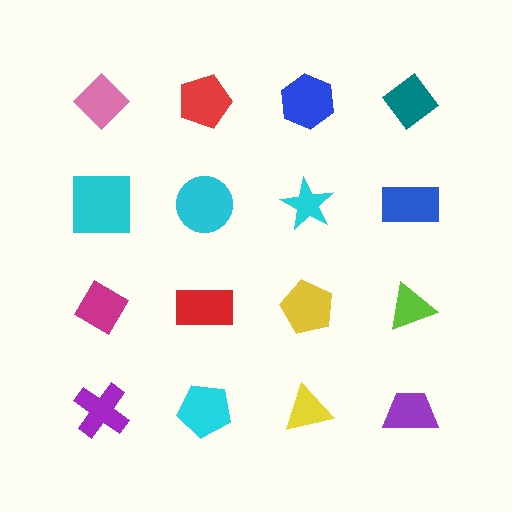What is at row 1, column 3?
A blue hexagon.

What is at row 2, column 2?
A cyan circle.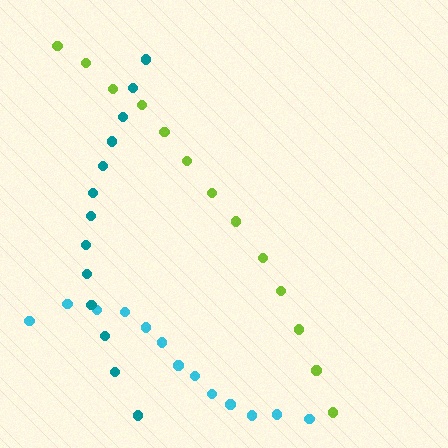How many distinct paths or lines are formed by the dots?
There are 3 distinct paths.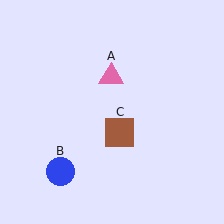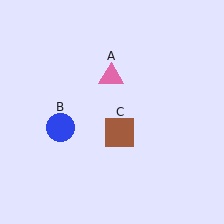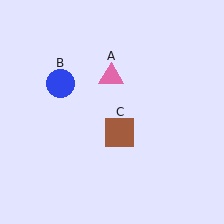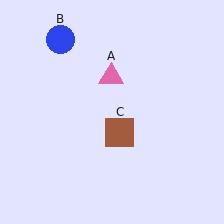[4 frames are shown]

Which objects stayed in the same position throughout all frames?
Pink triangle (object A) and brown square (object C) remained stationary.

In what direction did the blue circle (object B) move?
The blue circle (object B) moved up.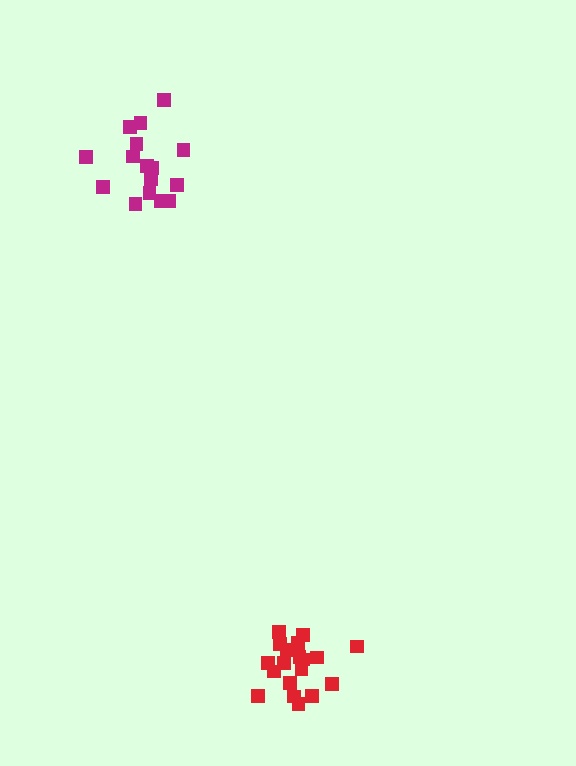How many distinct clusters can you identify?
There are 2 distinct clusters.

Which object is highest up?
The magenta cluster is topmost.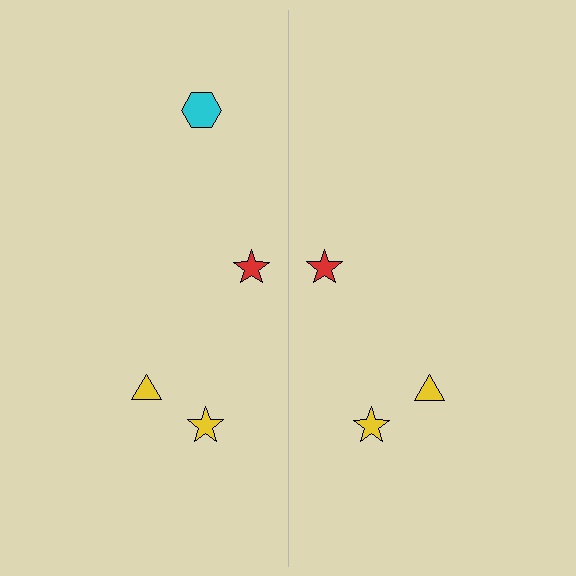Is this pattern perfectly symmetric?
No, the pattern is not perfectly symmetric. A cyan hexagon is missing from the right side.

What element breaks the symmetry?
A cyan hexagon is missing from the right side.